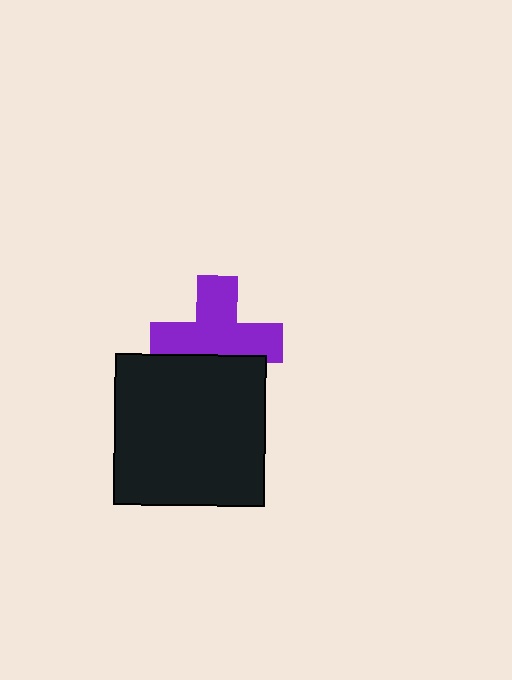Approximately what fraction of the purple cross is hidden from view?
Roughly 31% of the purple cross is hidden behind the black square.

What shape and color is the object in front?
The object in front is a black square.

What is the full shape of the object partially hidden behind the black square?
The partially hidden object is a purple cross.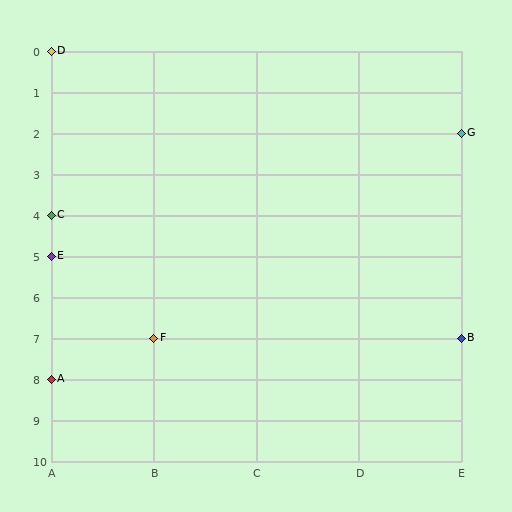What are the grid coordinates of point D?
Point D is at grid coordinates (A, 0).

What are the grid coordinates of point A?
Point A is at grid coordinates (A, 8).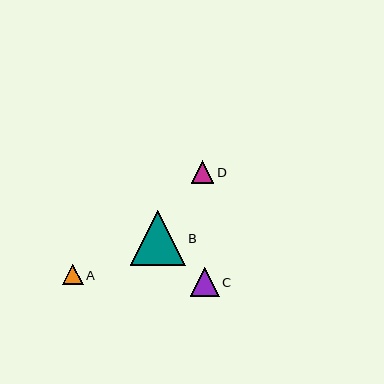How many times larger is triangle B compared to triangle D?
Triangle B is approximately 2.4 times the size of triangle D.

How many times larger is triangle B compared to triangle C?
Triangle B is approximately 1.9 times the size of triangle C.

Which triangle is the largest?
Triangle B is the largest with a size of approximately 55 pixels.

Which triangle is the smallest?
Triangle A is the smallest with a size of approximately 20 pixels.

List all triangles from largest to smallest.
From largest to smallest: B, C, D, A.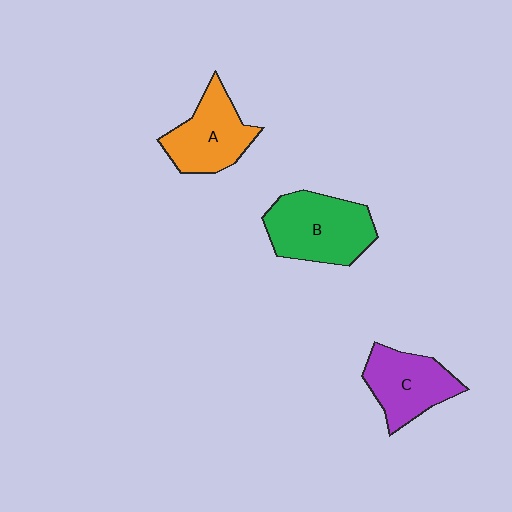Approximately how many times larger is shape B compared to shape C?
Approximately 1.3 times.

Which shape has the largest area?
Shape B (green).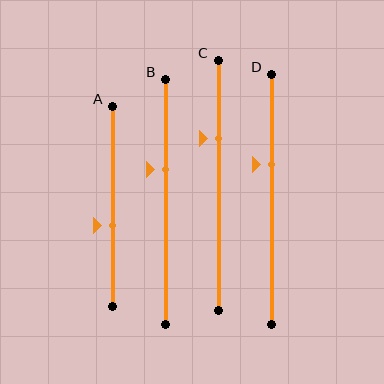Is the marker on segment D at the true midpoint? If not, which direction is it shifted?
No, the marker on segment D is shifted upward by about 14% of the segment length.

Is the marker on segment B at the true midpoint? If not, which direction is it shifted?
No, the marker on segment B is shifted upward by about 13% of the segment length.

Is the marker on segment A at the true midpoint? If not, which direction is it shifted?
No, the marker on segment A is shifted downward by about 10% of the segment length.